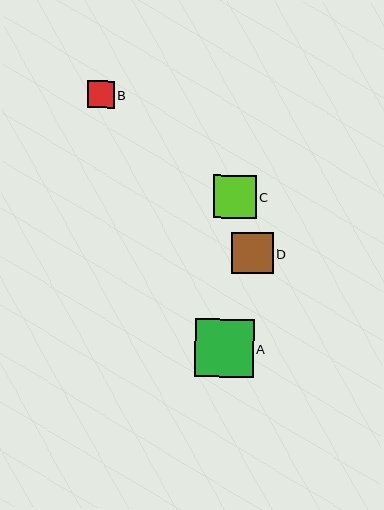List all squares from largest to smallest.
From largest to smallest: A, C, D, B.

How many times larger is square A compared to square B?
Square A is approximately 2.2 times the size of square B.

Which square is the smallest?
Square B is the smallest with a size of approximately 27 pixels.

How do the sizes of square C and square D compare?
Square C and square D are approximately the same size.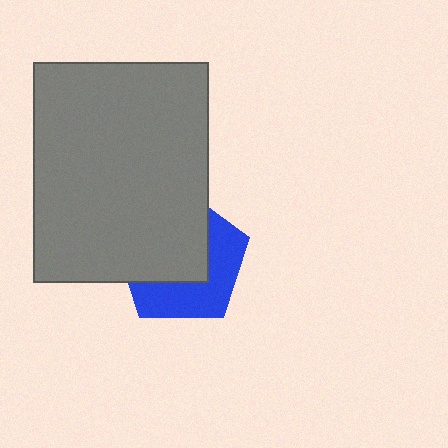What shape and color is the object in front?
The object in front is a gray rectangle.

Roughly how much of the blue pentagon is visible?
A small part of it is visible (roughly 44%).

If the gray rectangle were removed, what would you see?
You would see the complete blue pentagon.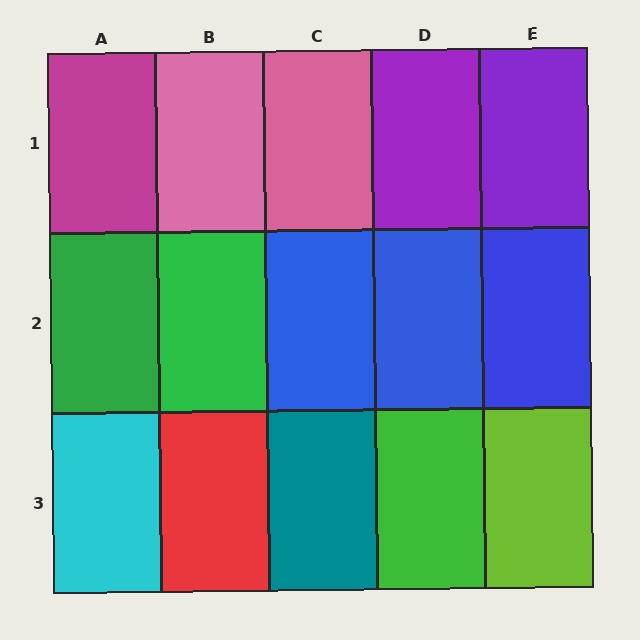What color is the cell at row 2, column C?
Blue.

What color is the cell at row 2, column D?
Blue.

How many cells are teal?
1 cell is teal.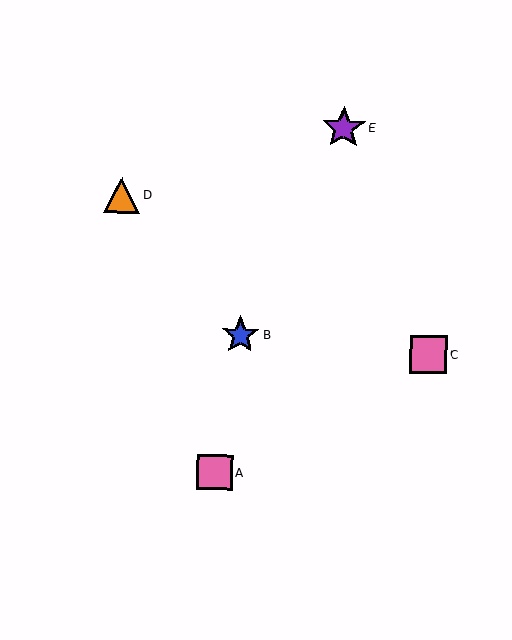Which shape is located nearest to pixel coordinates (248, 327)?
The blue star (labeled B) at (240, 335) is nearest to that location.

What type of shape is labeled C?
Shape C is a pink square.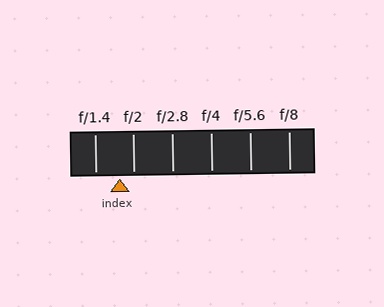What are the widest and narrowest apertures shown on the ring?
The widest aperture shown is f/1.4 and the narrowest is f/8.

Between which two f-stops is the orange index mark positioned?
The index mark is between f/1.4 and f/2.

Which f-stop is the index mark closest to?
The index mark is closest to f/2.